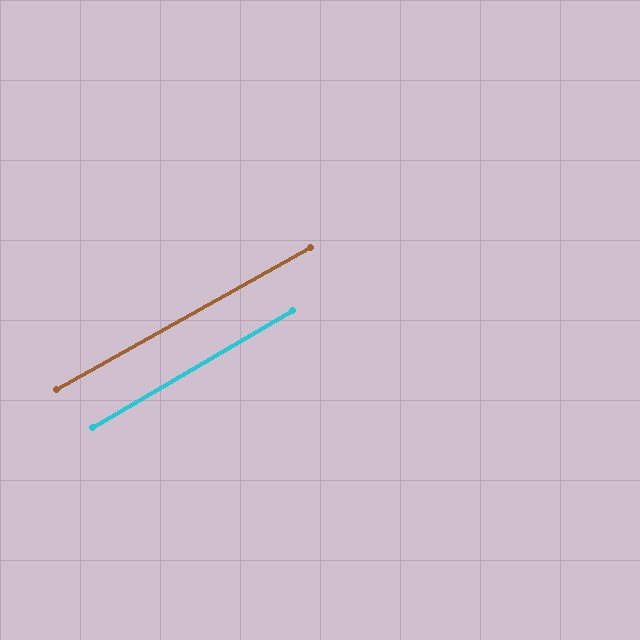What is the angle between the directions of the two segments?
Approximately 1 degree.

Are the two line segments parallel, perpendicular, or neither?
Parallel — their directions differ by only 1.3°.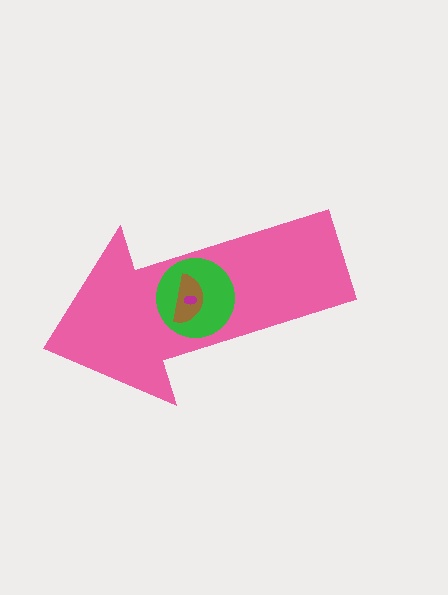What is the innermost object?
The magenta ellipse.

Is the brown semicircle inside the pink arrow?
Yes.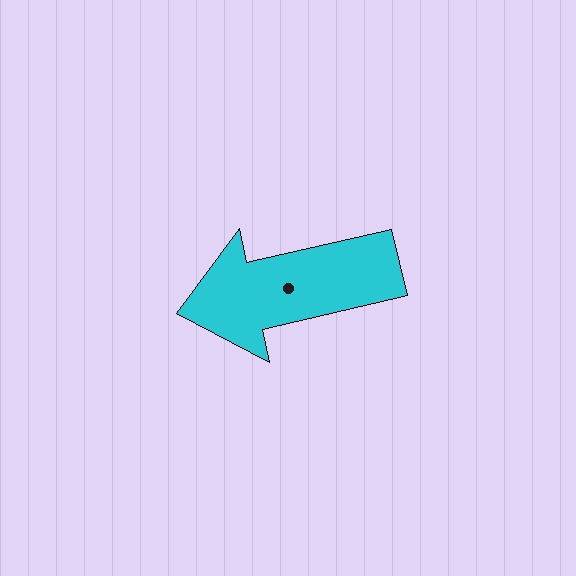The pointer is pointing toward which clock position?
Roughly 9 o'clock.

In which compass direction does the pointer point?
West.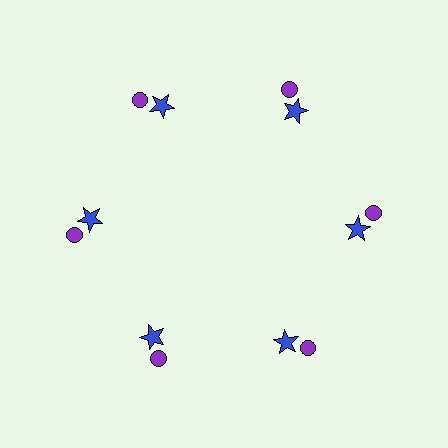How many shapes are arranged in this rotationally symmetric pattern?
There are 12 shapes, arranged in 6 groups of 2.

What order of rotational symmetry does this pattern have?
This pattern has 6-fold rotational symmetry.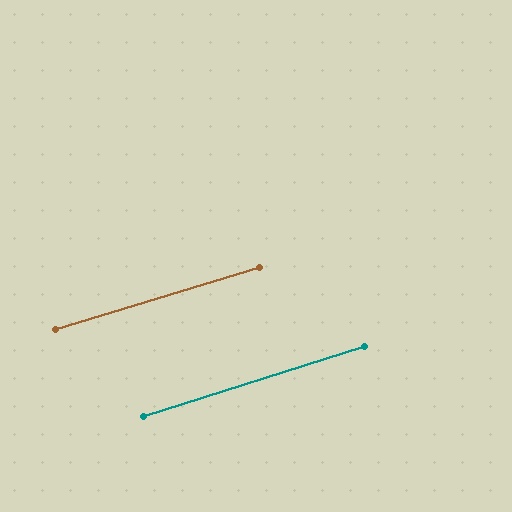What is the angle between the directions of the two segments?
Approximately 0 degrees.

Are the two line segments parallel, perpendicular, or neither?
Parallel — their directions differ by only 0.4°.